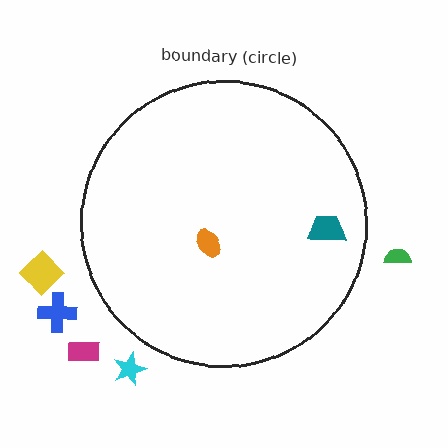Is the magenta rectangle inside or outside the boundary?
Outside.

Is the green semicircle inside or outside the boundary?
Outside.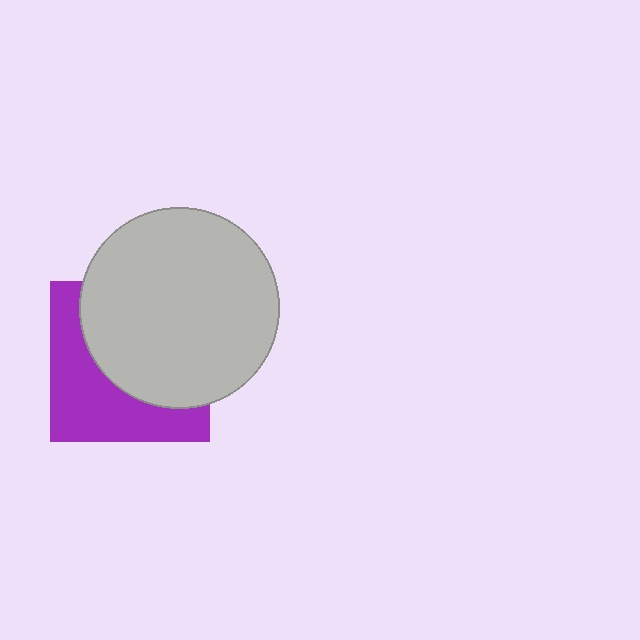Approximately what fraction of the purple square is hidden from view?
Roughly 56% of the purple square is hidden behind the light gray circle.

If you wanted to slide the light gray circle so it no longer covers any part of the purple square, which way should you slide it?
Slide it toward the upper-right — that is the most direct way to separate the two shapes.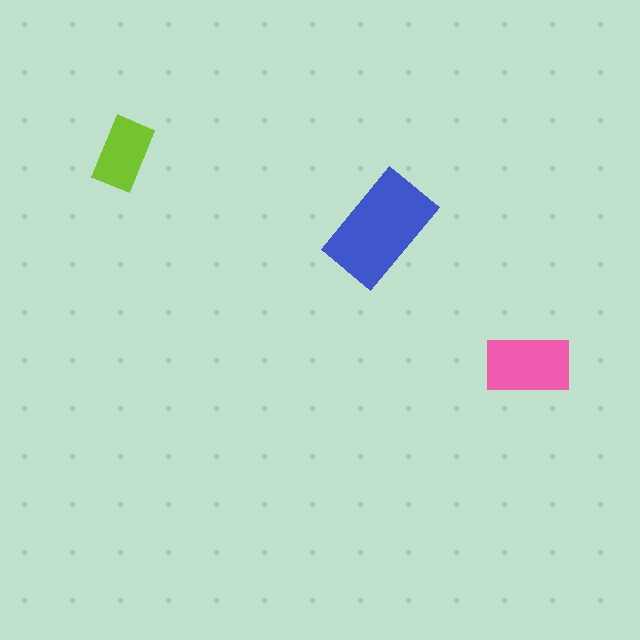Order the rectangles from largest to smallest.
the blue one, the pink one, the lime one.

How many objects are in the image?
There are 3 objects in the image.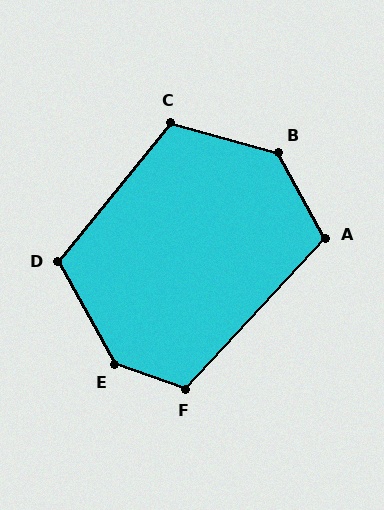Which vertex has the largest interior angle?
E, at approximately 138 degrees.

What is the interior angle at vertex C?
Approximately 113 degrees (obtuse).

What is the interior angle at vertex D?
Approximately 112 degrees (obtuse).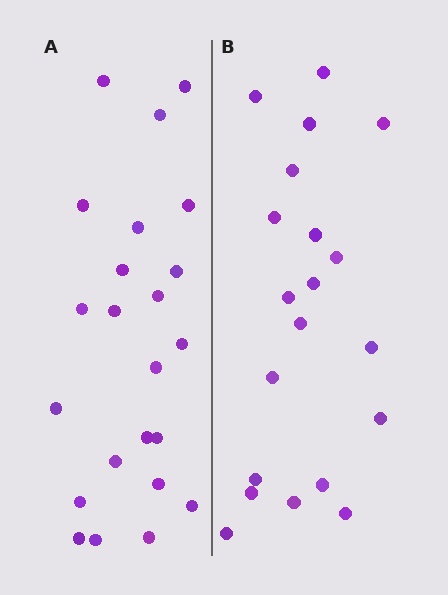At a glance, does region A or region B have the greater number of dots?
Region A (the left region) has more dots.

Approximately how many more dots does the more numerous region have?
Region A has just a few more — roughly 2 or 3 more dots than region B.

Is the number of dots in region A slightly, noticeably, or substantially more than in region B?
Region A has only slightly more — the two regions are fairly close. The ratio is roughly 1.1 to 1.